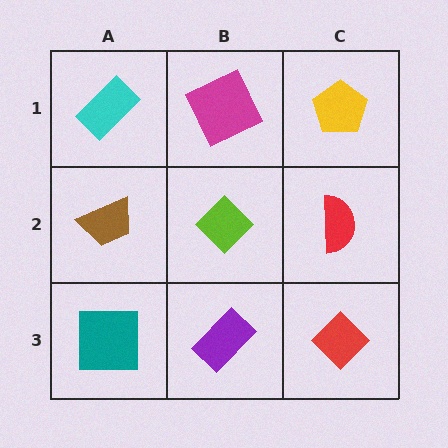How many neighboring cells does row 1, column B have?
3.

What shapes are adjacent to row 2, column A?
A cyan rectangle (row 1, column A), a teal square (row 3, column A), a lime diamond (row 2, column B).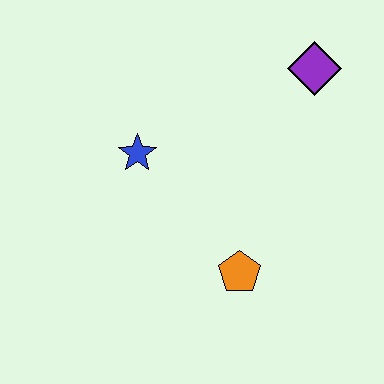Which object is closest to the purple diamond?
The blue star is closest to the purple diamond.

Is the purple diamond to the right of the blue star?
Yes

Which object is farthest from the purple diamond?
The orange pentagon is farthest from the purple diamond.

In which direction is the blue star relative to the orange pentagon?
The blue star is above the orange pentagon.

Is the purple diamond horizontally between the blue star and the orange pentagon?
No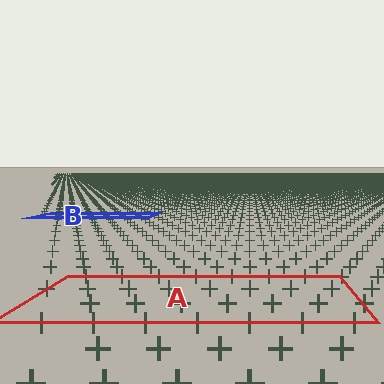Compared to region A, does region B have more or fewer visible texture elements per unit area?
Region B has more texture elements per unit area — they are packed more densely because it is farther away.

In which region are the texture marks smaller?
The texture marks are smaller in region B, because it is farther away.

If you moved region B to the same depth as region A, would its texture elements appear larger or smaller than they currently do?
They would appear larger. At a closer depth, the same texture elements are projected at a bigger on-screen size.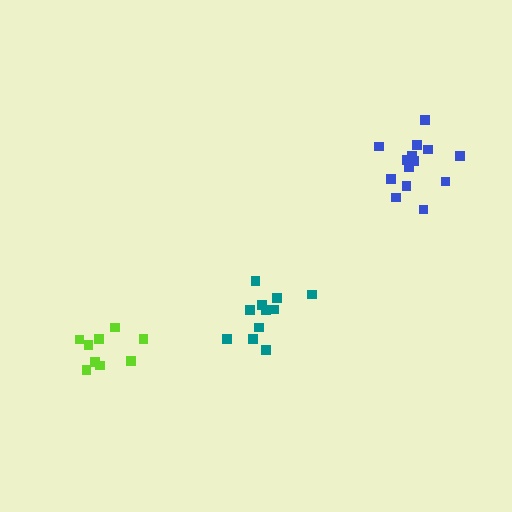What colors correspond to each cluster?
The clusters are colored: blue, teal, lime.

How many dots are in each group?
Group 1: 14 dots, Group 2: 11 dots, Group 3: 9 dots (34 total).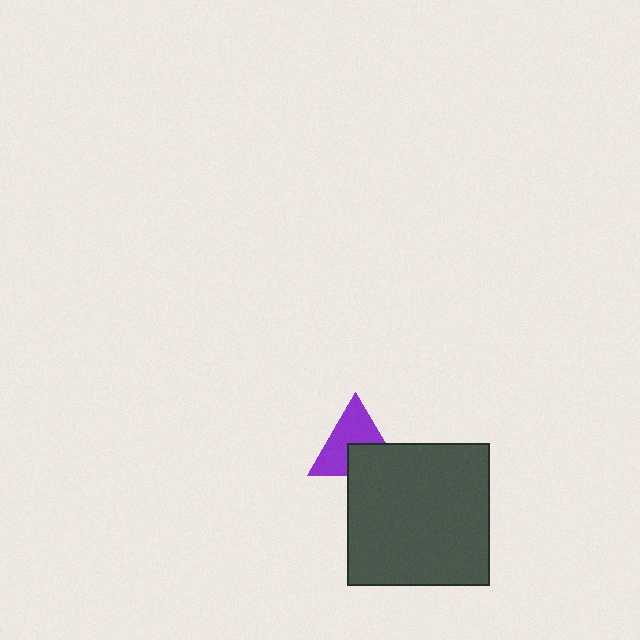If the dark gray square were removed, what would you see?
You would see the complete purple triangle.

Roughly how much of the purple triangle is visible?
About half of it is visible (roughly 63%).